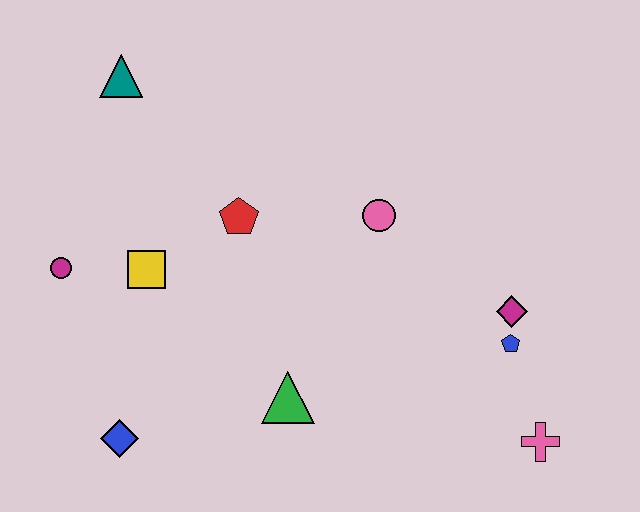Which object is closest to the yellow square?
The magenta circle is closest to the yellow square.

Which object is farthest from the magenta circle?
The pink cross is farthest from the magenta circle.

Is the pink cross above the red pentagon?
No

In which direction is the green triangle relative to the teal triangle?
The green triangle is below the teal triangle.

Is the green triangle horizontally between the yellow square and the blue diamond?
No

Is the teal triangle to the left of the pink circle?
Yes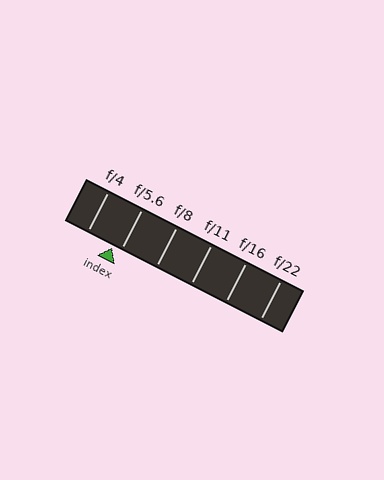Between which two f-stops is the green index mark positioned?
The index mark is between f/4 and f/5.6.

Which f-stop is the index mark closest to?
The index mark is closest to f/5.6.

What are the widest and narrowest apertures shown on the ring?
The widest aperture shown is f/4 and the narrowest is f/22.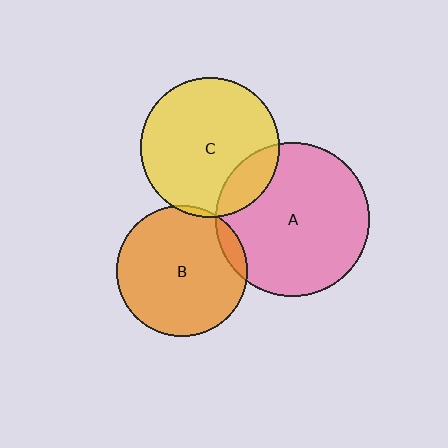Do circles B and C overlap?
Yes.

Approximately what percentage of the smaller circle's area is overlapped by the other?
Approximately 5%.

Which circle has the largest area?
Circle A (pink).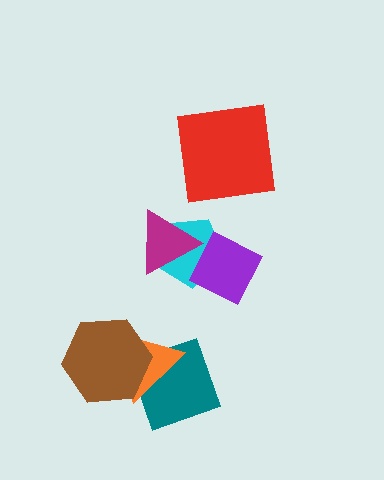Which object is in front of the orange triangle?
The brown hexagon is in front of the orange triangle.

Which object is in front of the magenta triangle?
The purple diamond is in front of the magenta triangle.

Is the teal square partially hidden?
Yes, it is partially covered by another shape.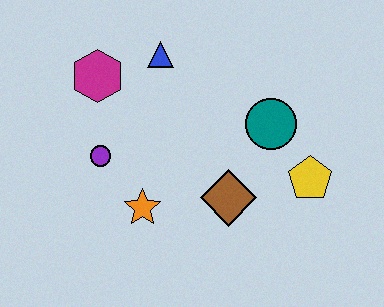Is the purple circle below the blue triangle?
Yes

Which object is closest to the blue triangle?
The magenta hexagon is closest to the blue triangle.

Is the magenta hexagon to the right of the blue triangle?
No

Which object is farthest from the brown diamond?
The magenta hexagon is farthest from the brown diamond.